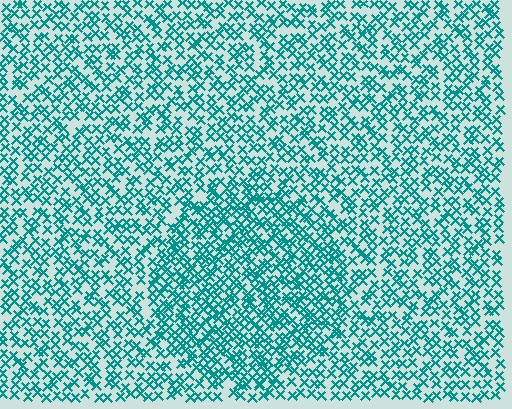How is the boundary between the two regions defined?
The boundary is defined by a change in element density (approximately 1.5x ratio). All elements are the same color, size, and shape.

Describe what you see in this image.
The image contains small teal elements arranged at two different densities. A circle-shaped region is visible where the elements are more densely packed than the surrounding area.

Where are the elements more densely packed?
The elements are more densely packed inside the circle boundary.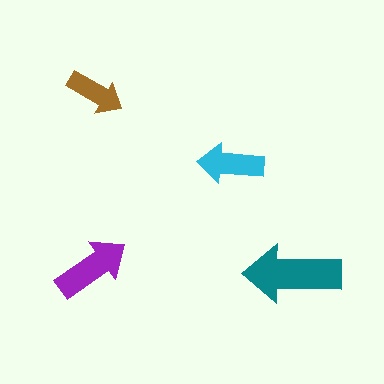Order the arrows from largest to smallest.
the teal one, the purple one, the cyan one, the brown one.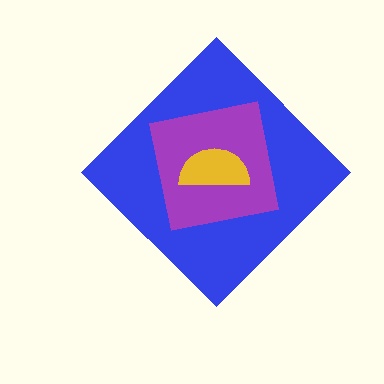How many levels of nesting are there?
3.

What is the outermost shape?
The blue diamond.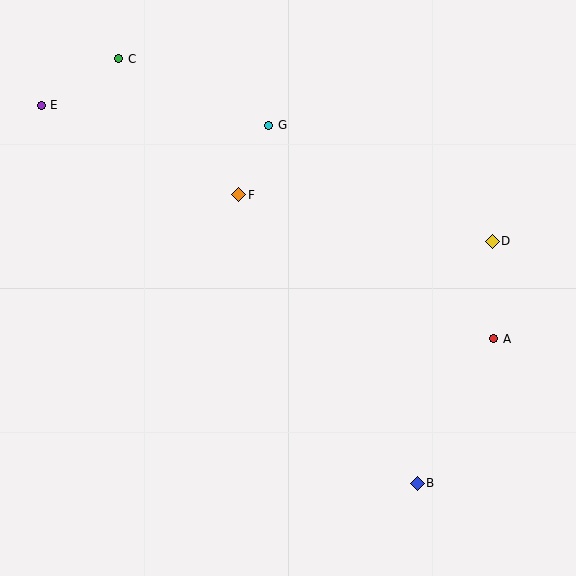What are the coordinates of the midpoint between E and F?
The midpoint between E and F is at (140, 150).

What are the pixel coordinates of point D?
Point D is at (492, 241).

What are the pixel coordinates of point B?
Point B is at (417, 483).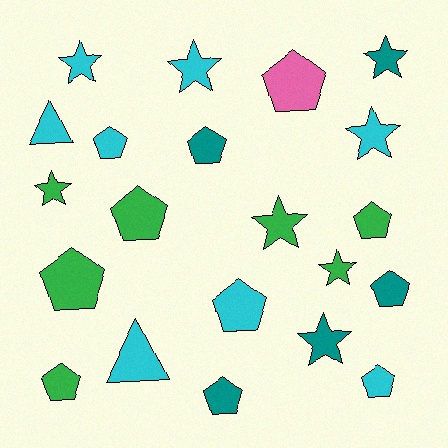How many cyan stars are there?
There are 3 cyan stars.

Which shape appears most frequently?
Pentagon, with 11 objects.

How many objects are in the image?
There are 21 objects.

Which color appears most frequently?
Cyan, with 8 objects.